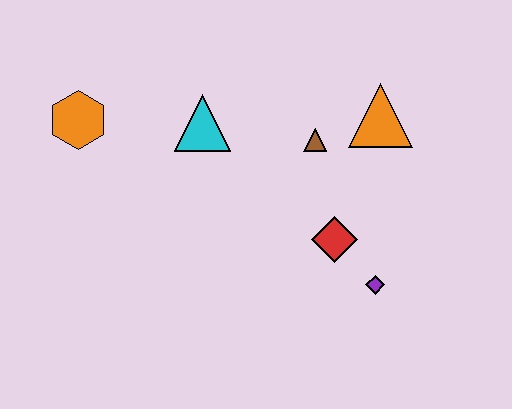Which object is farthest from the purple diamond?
The orange hexagon is farthest from the purple diamond.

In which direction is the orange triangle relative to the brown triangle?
The orange triangle is to the right of the brown triangle.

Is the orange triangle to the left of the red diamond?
No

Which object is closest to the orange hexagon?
The cyan triangle is closest to the orange hexagon.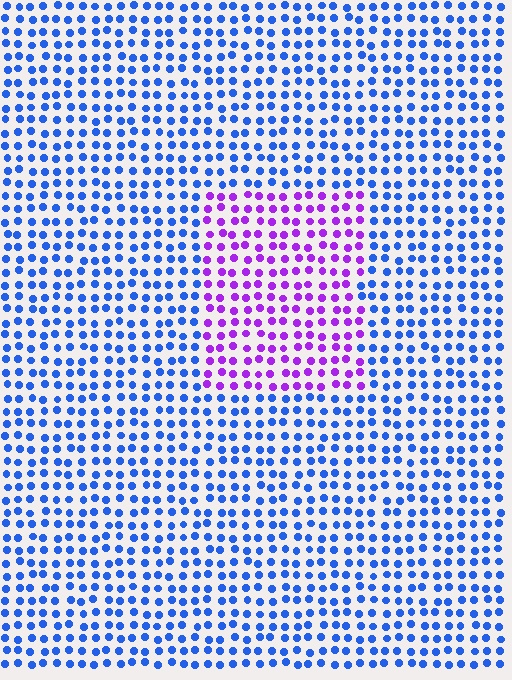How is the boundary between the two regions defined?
The boundary is defined purely by a slight shift in hue (about 59 degrees). Spacing, size, and orientation are identical on both sides.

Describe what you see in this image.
The image is filled with small blue elements in a uniform arrangement. A rectangle-shaped region is visible where the elements are tinted to a slightly different hue, forming a subtle color boundary.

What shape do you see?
I see a rectangle.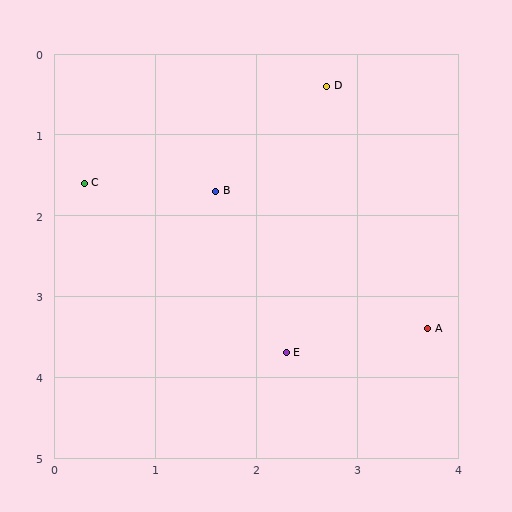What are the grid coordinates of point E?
Point E is at approximately (2.3, 3.7).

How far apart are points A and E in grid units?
Points A and E are about 1.4 grid units apart.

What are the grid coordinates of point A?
Point A is at approximately (3.7, 3.4).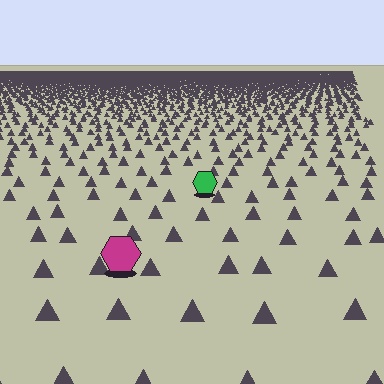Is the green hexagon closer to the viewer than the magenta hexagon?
No. The magenta hexagon is closer — you can tell from the texture gradient: the ground texture is coarser near it.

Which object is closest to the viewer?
The magenta hexagon is closest. The texture marks near it are larger and more spread out.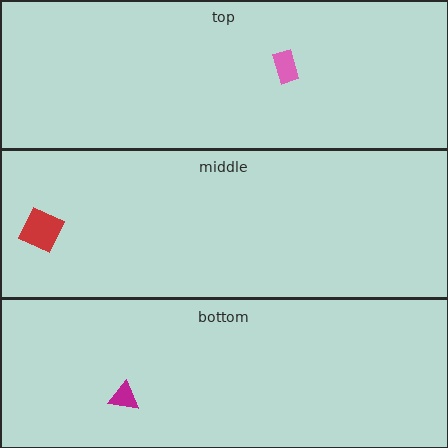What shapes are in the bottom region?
The magenta triangle.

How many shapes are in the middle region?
1.